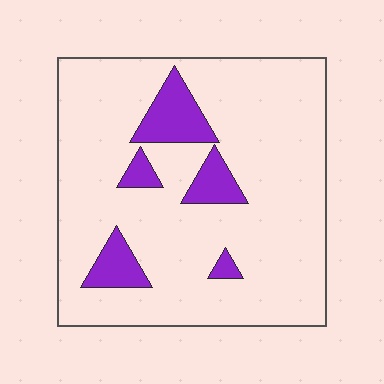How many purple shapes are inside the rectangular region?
5.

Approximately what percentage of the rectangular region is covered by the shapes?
Approximately 15%.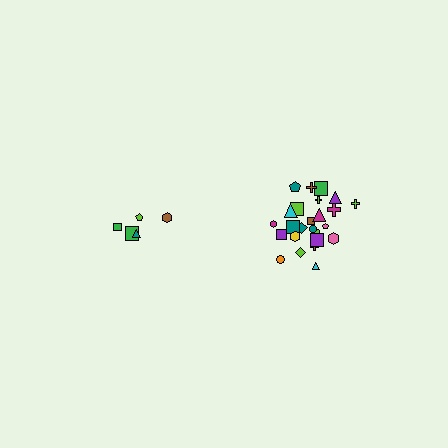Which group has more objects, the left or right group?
The right group.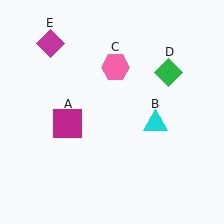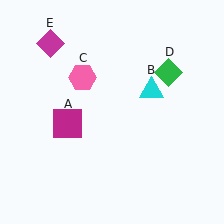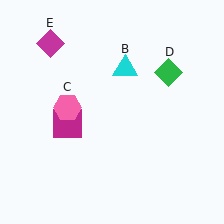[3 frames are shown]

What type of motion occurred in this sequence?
The cyan triangle (object B), pink hexagon (object C) rotated counterclockwise around the center of the scene.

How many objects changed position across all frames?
2 objects changed position: cyan triangle (object B), pink hexagon (object C).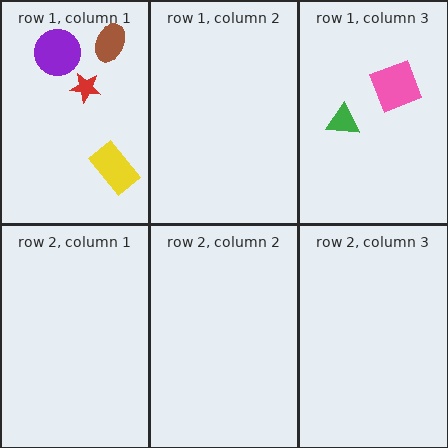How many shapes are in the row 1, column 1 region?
4.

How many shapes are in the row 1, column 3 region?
2.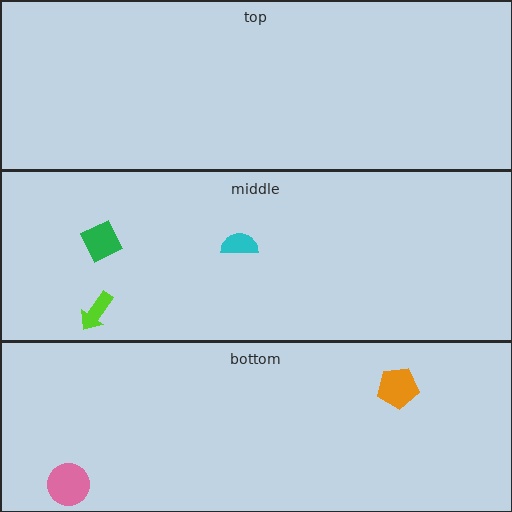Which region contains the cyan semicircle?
The middle region.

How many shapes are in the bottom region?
2.